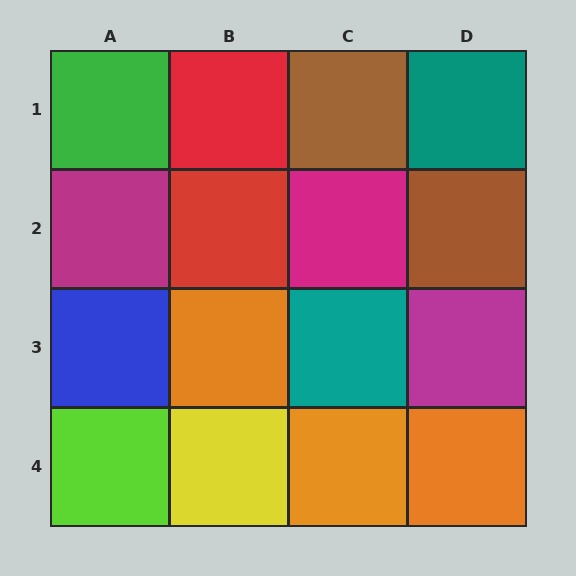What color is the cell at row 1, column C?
Brown.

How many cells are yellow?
1 cell is yellow.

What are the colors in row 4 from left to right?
Lime, yellow, orange, orange.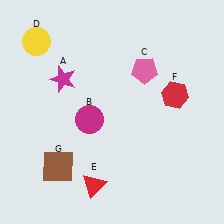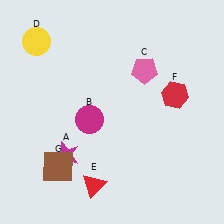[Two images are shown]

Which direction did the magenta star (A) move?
The magenta star (A) moved down.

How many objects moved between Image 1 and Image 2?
1 object moved between the two images.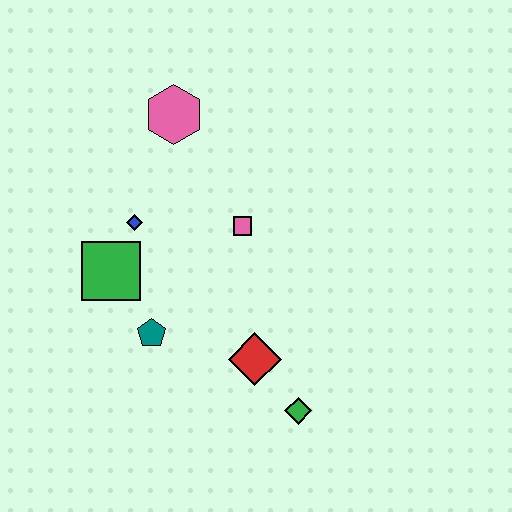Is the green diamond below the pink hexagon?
Yes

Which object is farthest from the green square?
The green diamond is farthest from the green square.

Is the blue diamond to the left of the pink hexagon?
Yes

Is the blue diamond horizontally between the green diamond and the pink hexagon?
No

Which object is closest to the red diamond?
The green diamond is closest to the red diamond.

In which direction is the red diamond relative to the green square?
The red diamond is to the right of the green square.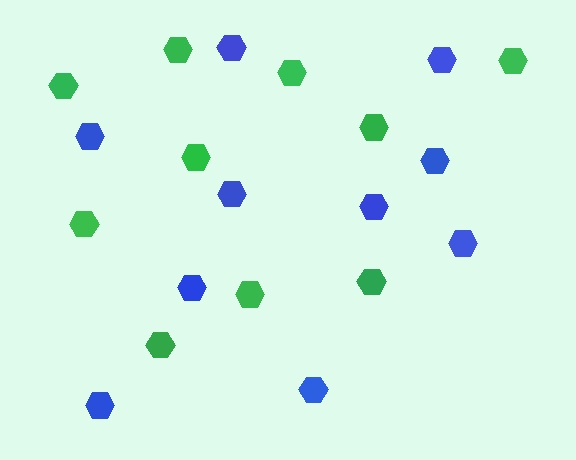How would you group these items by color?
There are 2 groups: one group of green hexagons (10) and one group of blue hexagons (10).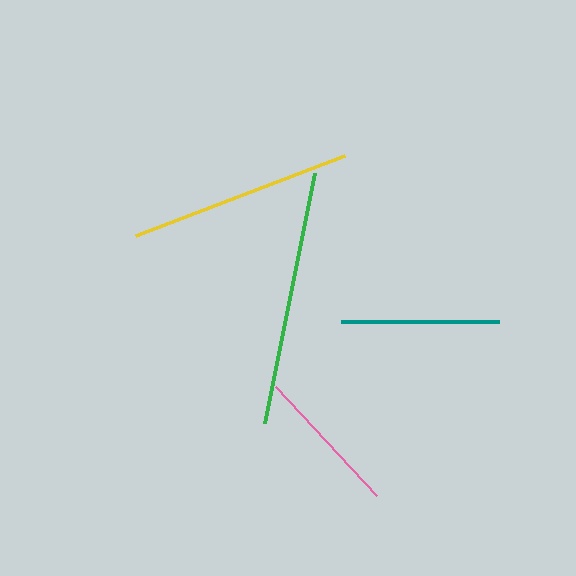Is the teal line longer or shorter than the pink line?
The teal line is longer than the pink line.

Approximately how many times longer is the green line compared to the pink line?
The green line is approximately 1.7 times the length of the pink line.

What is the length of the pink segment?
The pink segment is approximately 149 pixels long.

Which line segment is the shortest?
The pink line is the shortest at approximately 149 pixels.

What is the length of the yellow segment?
The yellow segment is approximately 224 pixels long.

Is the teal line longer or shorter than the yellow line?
The yellow line is longer than the teal line.